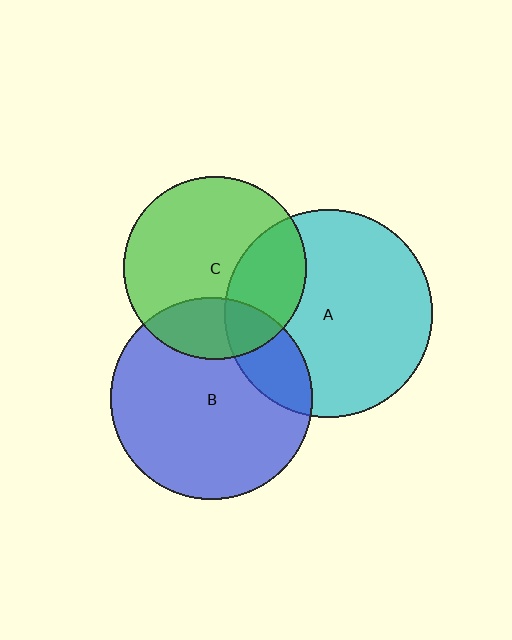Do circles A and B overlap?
Yes.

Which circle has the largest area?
Circle A (cyan).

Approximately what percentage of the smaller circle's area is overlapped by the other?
Approximately 20%.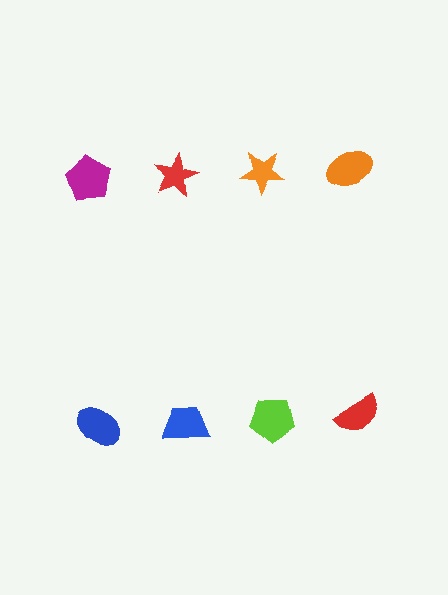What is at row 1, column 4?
An orange ellipse.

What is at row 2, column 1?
A blue ellipse.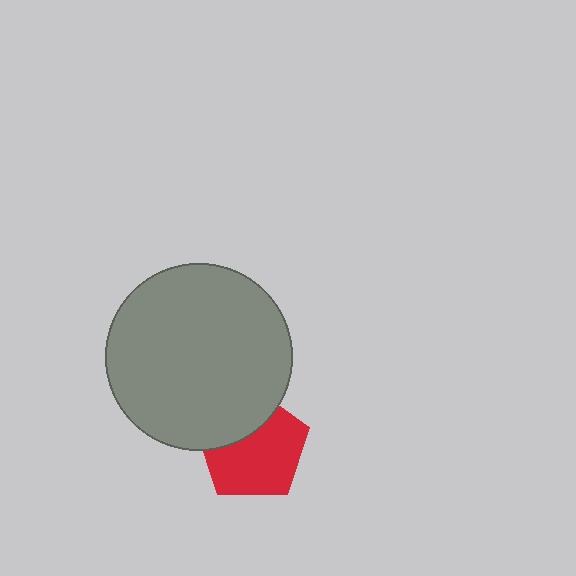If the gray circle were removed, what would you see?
You would see the complete red pentagon.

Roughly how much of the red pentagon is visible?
Most of it is visible (roughly 67%).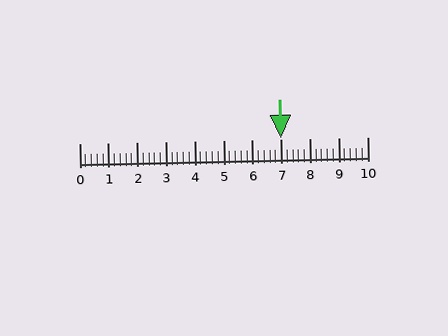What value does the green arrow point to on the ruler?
The green arrow points to approximately 7.0.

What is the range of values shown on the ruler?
The ruler shows values from 0 to 10.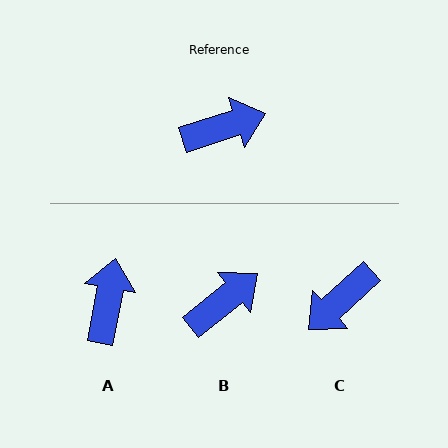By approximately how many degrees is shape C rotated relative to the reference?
Approximately 155 degrees clockwise.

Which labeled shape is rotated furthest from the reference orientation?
C, about 155 degrees away.